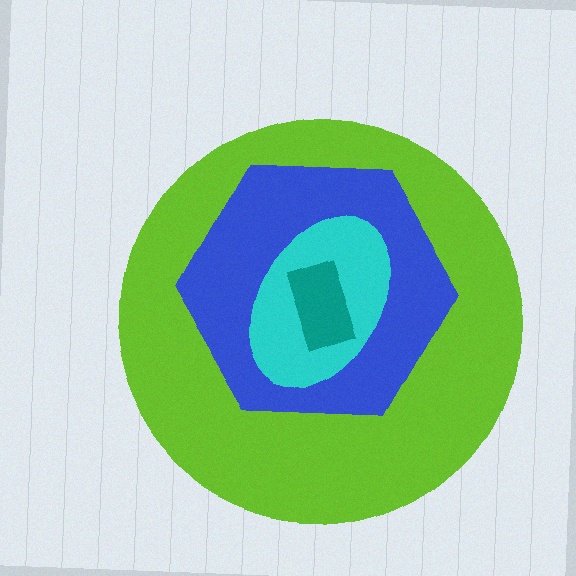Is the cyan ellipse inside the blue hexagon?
Yes.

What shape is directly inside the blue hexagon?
The cyan ellipse.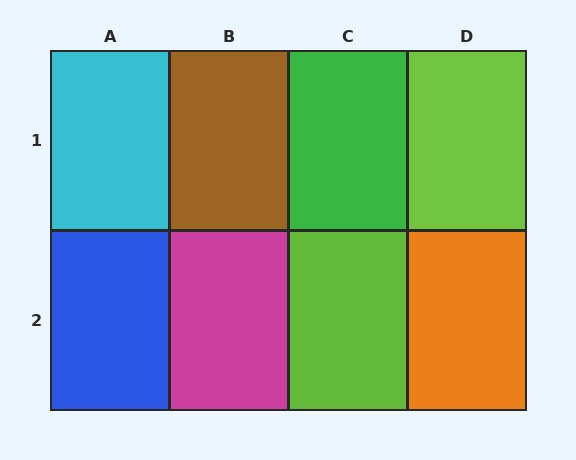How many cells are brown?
1 cell is brown.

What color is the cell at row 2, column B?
Magenta.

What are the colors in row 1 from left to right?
Cyan, brown, green, lime.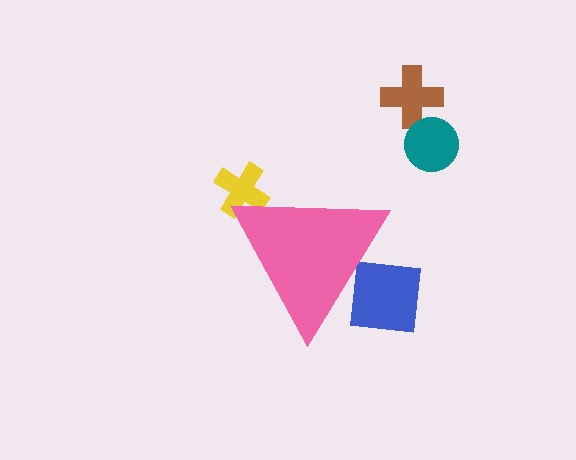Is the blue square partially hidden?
Yes, the blue square is partially hidden behind the pink triangle.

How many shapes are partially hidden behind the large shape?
2 shapes are partially hidden.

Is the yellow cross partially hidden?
Yes, the yellow cross is partially hidden behind the pink triangle.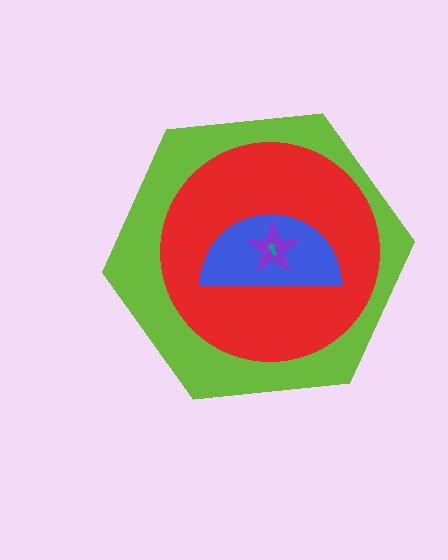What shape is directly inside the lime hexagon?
The red circle.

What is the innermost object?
The teal arrow.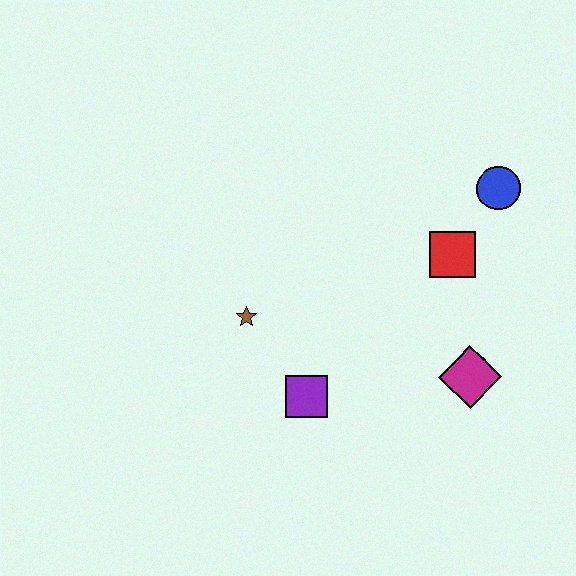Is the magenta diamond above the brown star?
No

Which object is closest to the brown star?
The purple square is closest to the brown star.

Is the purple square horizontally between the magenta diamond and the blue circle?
No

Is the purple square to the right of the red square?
No